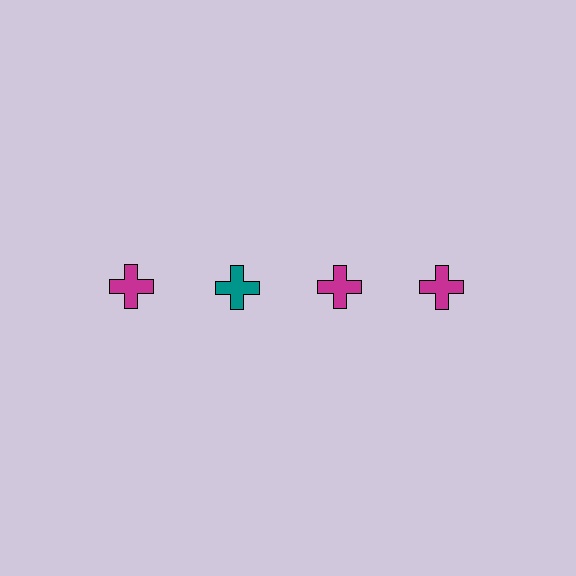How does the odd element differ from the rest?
It has a different color: teal instead of magenta.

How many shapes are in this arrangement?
There are 4 shapes arranged in a grid pattern.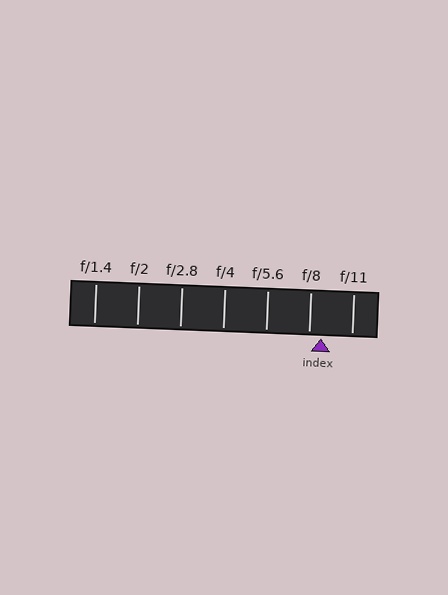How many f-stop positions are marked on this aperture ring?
There are 7 f-stop positions marked.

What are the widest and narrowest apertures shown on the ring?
The widest aperture shown is f/1.4 and the narrowest is f/11.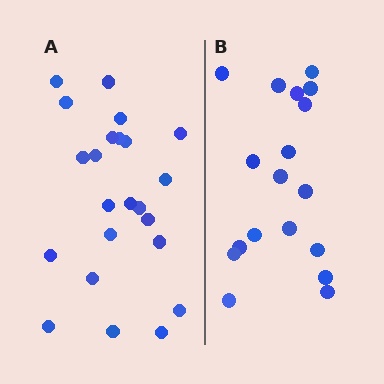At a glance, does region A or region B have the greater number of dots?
Region A (the left region) has more dots.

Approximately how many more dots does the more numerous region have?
Region A has about 5 more dots than region B.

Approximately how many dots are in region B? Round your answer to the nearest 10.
About 20 dots. (The exact count is 18, which rounds to 20.)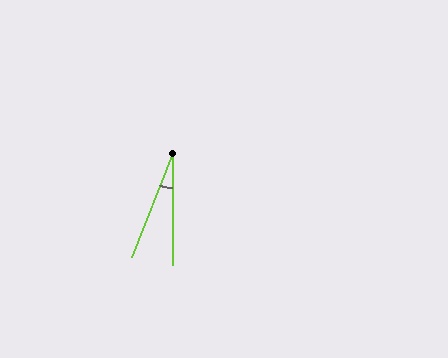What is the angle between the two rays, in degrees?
Approximately 22 degrees.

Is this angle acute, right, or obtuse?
It is acute.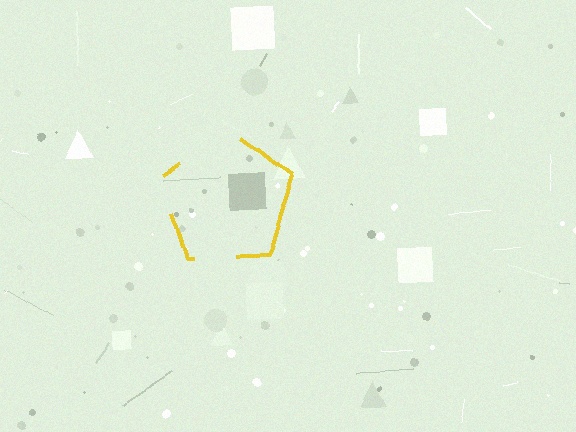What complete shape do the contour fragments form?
The contour fragments form a pentagon.